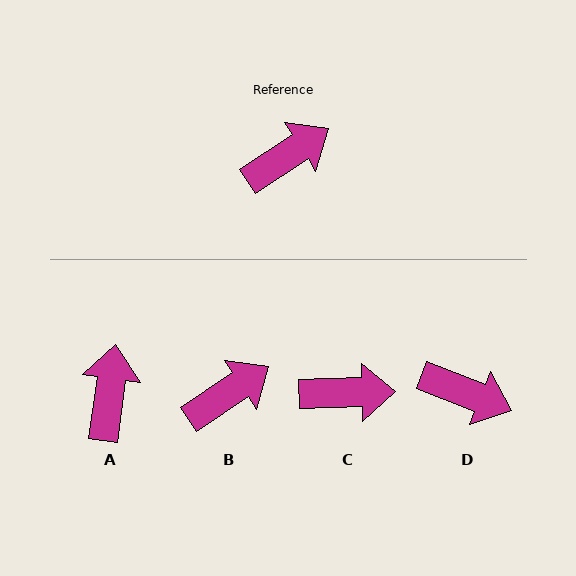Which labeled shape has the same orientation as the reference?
B.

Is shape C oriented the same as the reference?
No, it is off by about 31 degrees.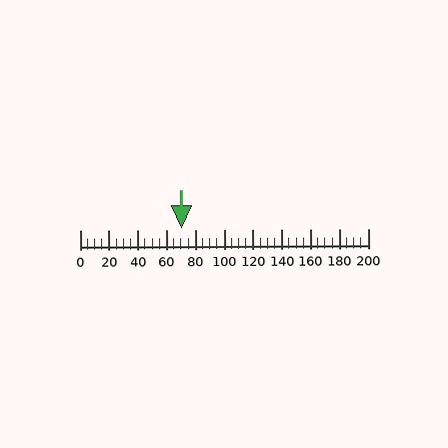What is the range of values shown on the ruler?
The ruler shows values from 0 to 200.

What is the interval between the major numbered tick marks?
The major tick marks are spaced 20 units apart.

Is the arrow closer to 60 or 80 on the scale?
The arrow is closer to 80.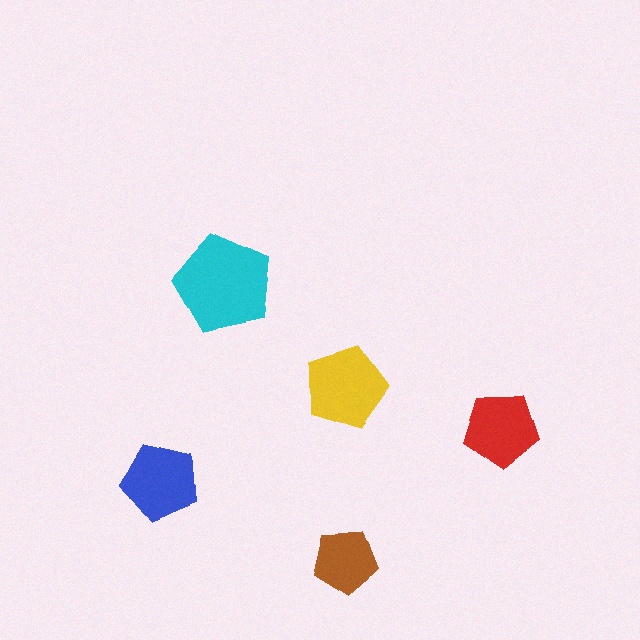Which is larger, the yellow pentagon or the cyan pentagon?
The cyan one.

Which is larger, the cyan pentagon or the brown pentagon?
The cyan one.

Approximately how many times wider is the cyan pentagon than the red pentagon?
About 1.5 times wider.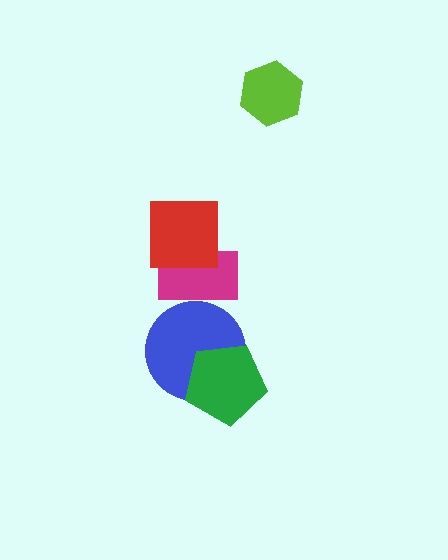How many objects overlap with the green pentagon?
1 object overlaps with the green pentagon.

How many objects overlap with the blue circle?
2 objects overlap with the blue circle.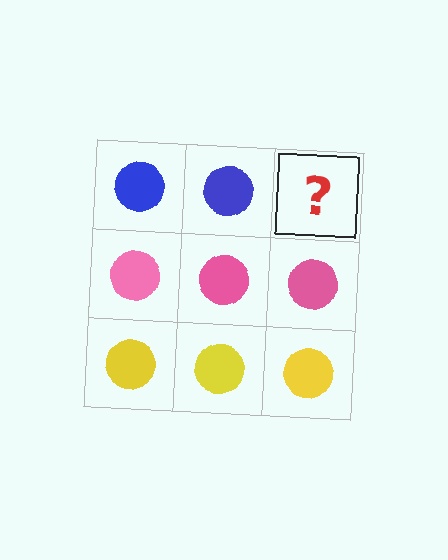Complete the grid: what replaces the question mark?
The question mark should be replaced with a blue circle.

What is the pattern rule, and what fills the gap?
The rule is that each row has a consistent color. The gap should be filled with a blue circle.